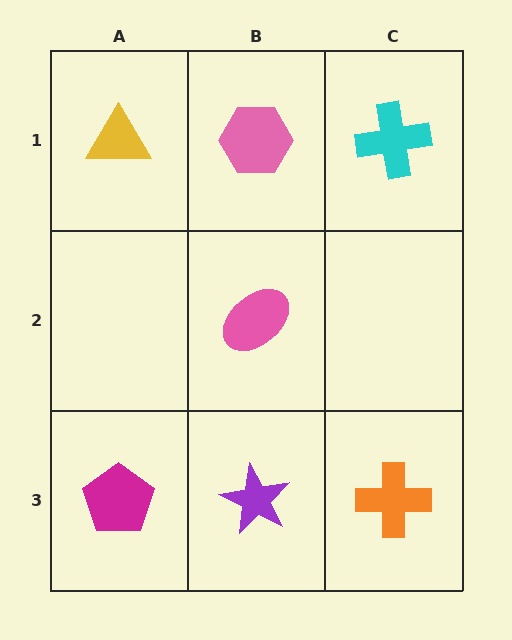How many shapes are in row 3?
3 shapes.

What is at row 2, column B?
A pink ellipse.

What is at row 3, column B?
A purple star.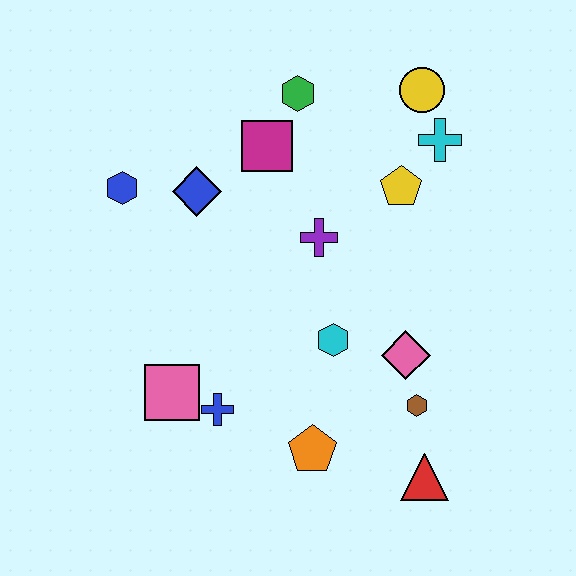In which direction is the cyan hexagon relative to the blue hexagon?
The cyan hexagon is to the right of the blue hexagon.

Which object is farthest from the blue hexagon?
The red triangle is farthest from the blue hexagon.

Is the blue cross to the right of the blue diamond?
Yes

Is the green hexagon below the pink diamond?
No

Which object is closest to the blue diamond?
The blue hexagon is closest to the blue diamond.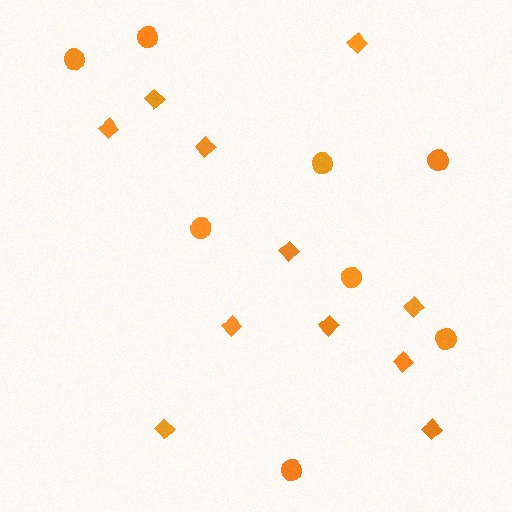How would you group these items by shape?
There are 2 groups: one group of circles (8) and one group of diamonds (11).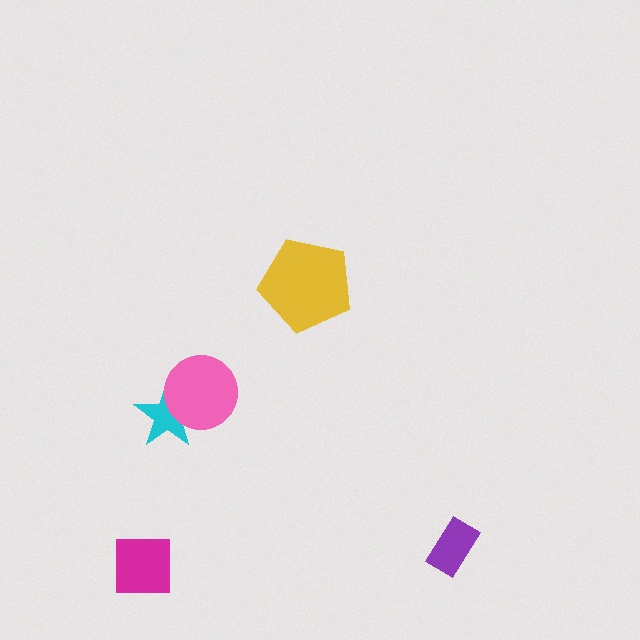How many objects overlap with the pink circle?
1 object overlaps with the pink circle.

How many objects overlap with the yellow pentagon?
0 objects overlap with the yellow pentagon.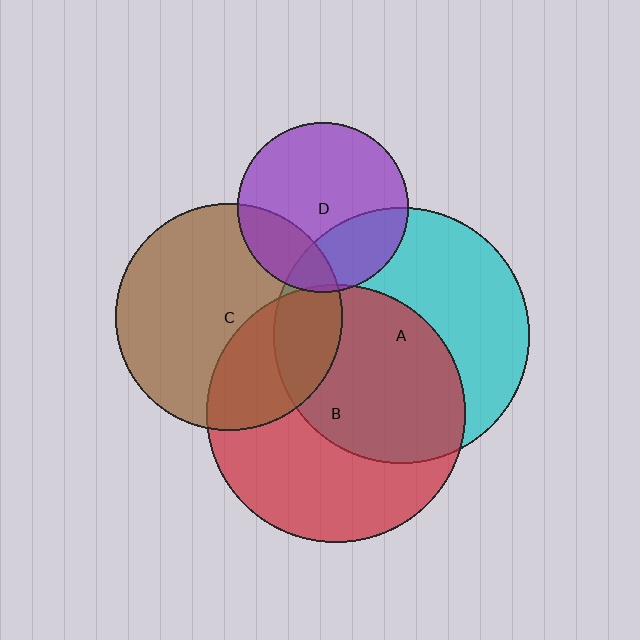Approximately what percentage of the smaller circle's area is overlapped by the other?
Approximately 20%.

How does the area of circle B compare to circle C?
Approximately 1.3 times.